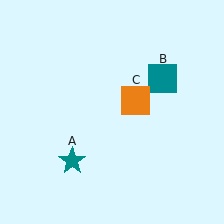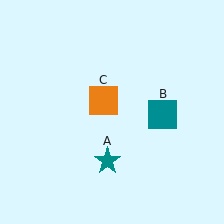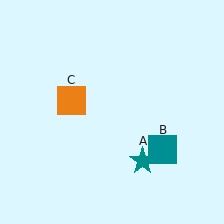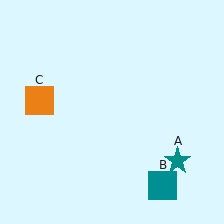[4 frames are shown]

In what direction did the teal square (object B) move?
The teal square (object B) moved down.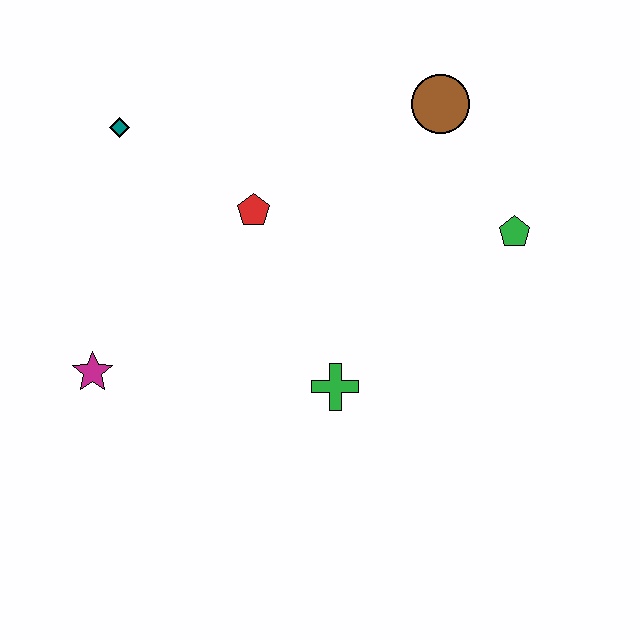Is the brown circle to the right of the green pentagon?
No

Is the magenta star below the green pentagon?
Yes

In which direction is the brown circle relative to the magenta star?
The brown circle is to the right of the magenta star.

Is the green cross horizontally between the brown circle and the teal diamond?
Yes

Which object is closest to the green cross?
The red pentagon is closest to the green cross.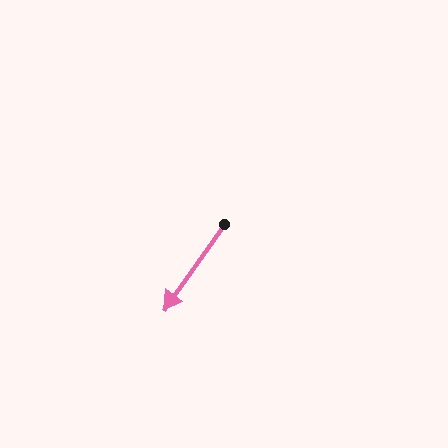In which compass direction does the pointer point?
Southwest.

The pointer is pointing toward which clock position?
Roughly 7 o'clock.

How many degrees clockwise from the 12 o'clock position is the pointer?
Approximately 215 degrees.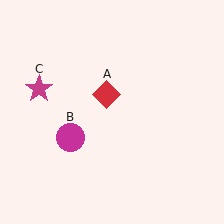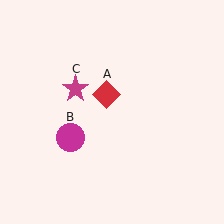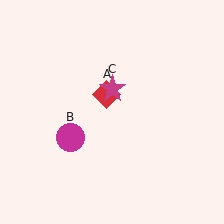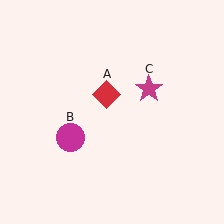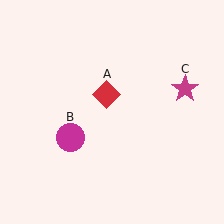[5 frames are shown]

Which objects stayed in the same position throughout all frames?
Red diamond (object A) and magenta circle (object B) remained stationary.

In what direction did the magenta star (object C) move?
The magenta star (object C) moved right.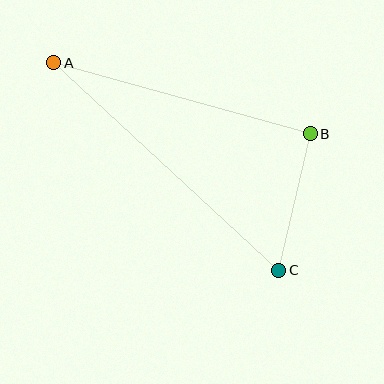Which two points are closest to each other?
Points B and C are closest to each other.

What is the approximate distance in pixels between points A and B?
The distance between A and B is approximately 266 pixels.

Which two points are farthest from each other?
Points A and C are farthest from each other.